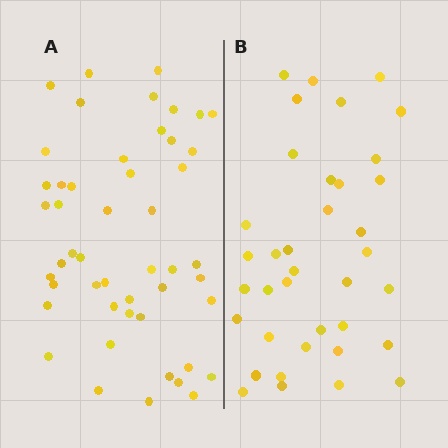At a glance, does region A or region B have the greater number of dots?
Region A (the left region) has more dots.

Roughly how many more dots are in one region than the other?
Region A has roughly 12 or so more dots than region B.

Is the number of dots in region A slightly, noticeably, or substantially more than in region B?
Region A has noticeably more, but not dramatically so. The ratio is roughly 1.3 to 1.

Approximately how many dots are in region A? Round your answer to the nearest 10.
About 50 dots. (The exact count is 49, which rounds to 50.)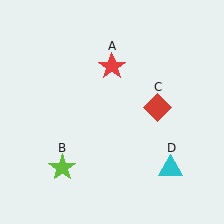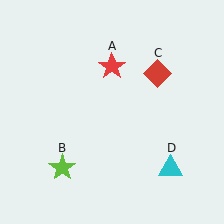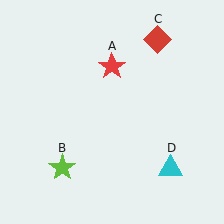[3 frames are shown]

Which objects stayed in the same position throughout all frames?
Red star (object A) and lime star (object B) and cyan triangle (object D) remained stationary.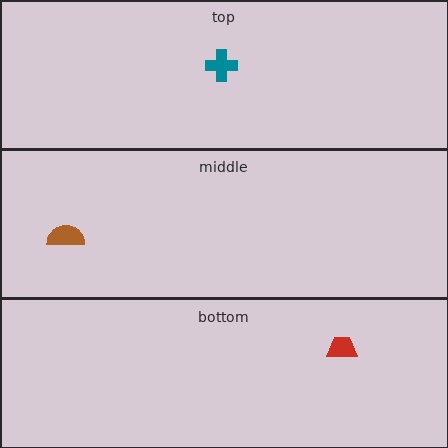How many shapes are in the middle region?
1.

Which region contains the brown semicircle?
The middle region.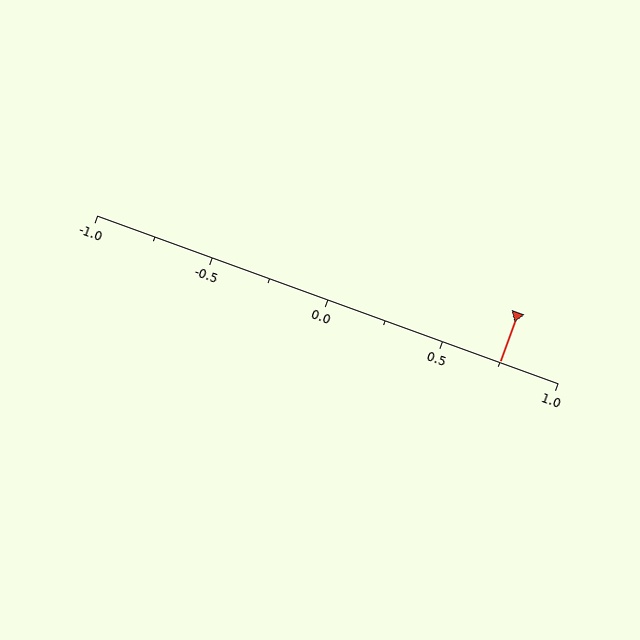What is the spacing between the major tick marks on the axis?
The major ticks are spaced 0.5 apart.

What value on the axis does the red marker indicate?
The marker indicates approximately 0.75.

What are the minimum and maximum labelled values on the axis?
The axis runs from -1.0 to 1.0.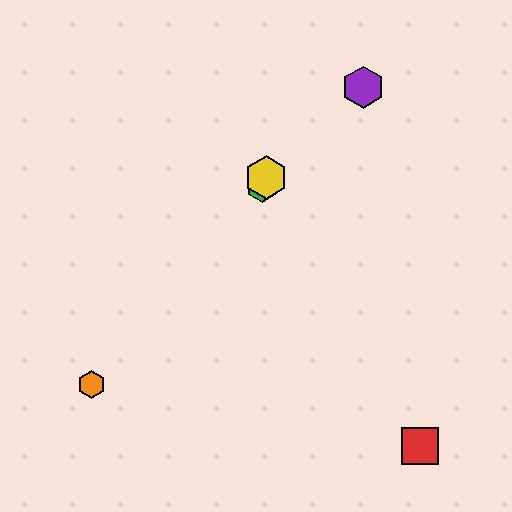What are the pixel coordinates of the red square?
The red square is at (420, 446).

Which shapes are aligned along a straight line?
The blue diamond, the green hexagon, the yellow hexagon are aligned along a straight line.